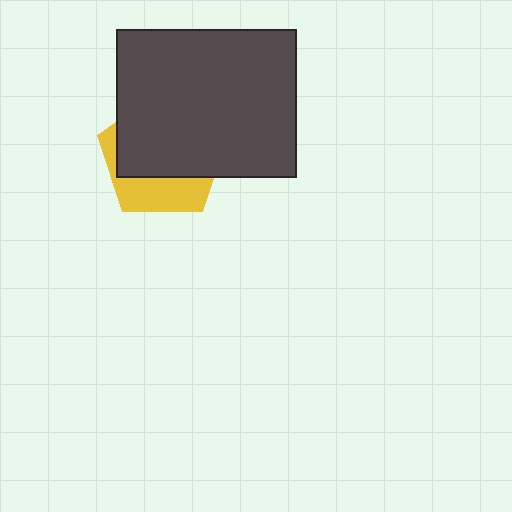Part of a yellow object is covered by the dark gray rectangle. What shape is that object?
It is a pentagon.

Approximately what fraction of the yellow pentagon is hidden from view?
Roughly 66% of the yellow pentagon is hidden behind the dark gray rectangle.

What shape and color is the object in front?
The object in front is a dark gray rectangle.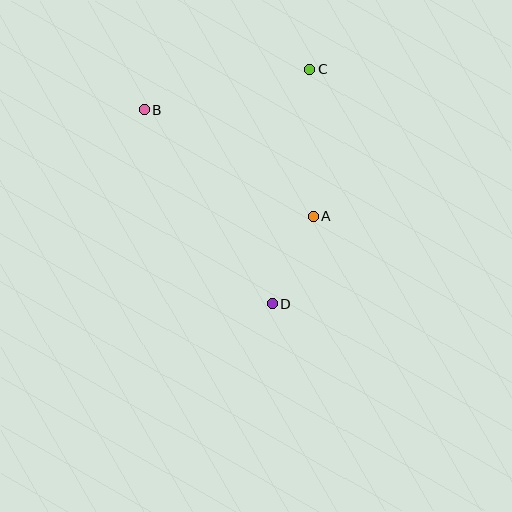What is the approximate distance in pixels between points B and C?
The distance between B and C is approximately 170 pixels.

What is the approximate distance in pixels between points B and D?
The distance between B and D is approximately 233 pixels.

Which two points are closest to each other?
Points A and D are closest to each other.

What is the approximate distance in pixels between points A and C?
The distance between A and C is approximately 147 pixels.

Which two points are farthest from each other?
Points C and D are farthest from each other.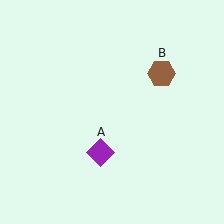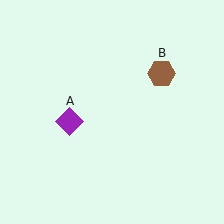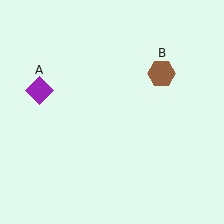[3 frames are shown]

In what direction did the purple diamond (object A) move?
The purple diamond (object A) moved up and to the left.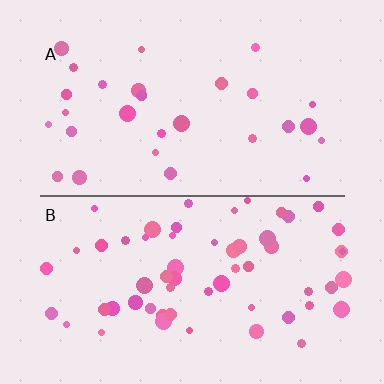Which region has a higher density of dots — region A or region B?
B (the bottom).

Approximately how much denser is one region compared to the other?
Approximately 2.1× — region B over region A.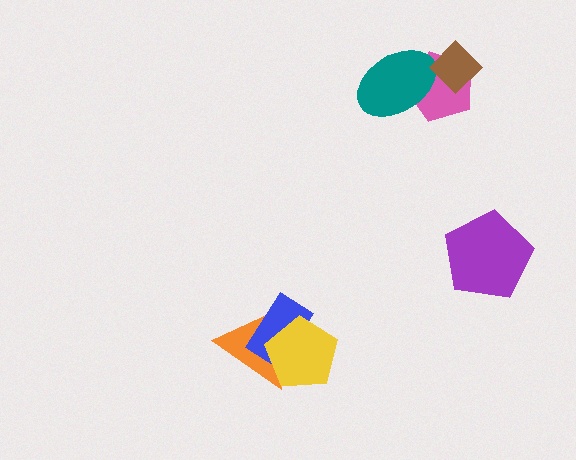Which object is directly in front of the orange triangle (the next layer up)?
The blue rectangle is directly in front of the orange triangle.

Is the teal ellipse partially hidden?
Yes, it is partially covered by another shape.